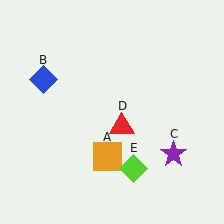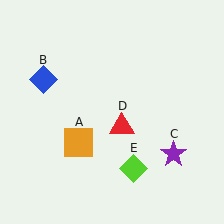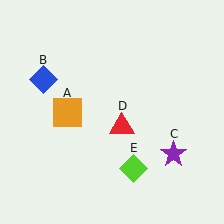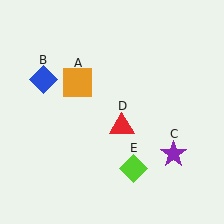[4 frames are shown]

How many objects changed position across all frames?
1 object changed position: orange square (object A).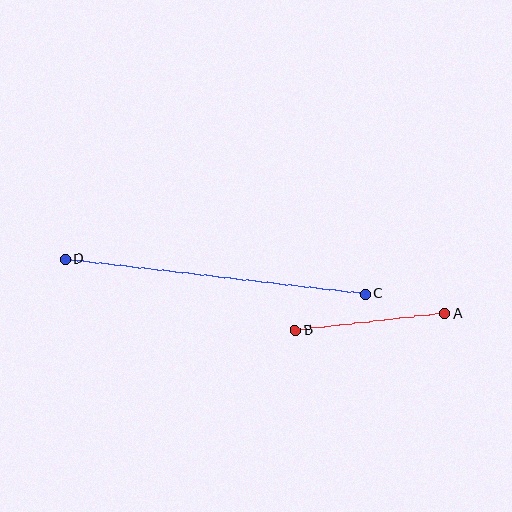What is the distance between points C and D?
The distance is approximately 302 pixels.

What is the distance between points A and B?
The distance is approximately 150 pixels.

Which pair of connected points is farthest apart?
Points C and D are farthest apart.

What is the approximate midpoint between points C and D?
The midpoint is at approximately (215, 277) pixels.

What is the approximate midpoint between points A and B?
The midpoint is at approximately (370, 322) pixels.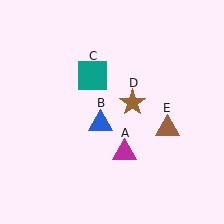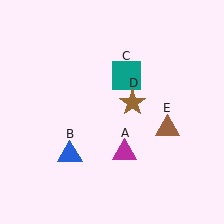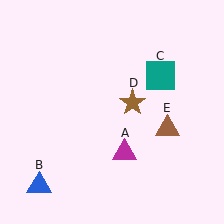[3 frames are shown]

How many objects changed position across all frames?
2 objects changed position: blue triangle (object B), teal square (object C).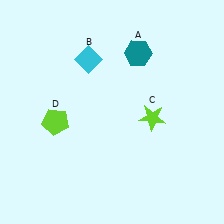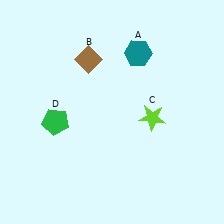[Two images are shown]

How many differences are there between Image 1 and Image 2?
There are 2 differences between the two images.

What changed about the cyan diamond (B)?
In Image 1, B is cyan. In Image 2, it changed to brown.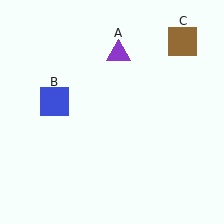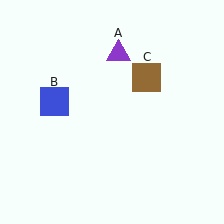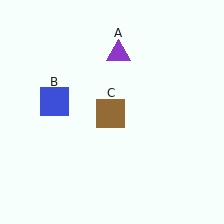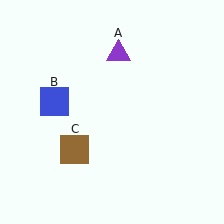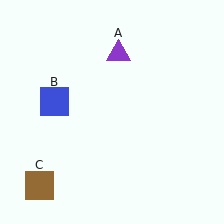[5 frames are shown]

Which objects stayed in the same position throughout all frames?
Purple triangle (object A) and blue square (object B) remained stationary.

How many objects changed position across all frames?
1 object changed position: brown square (object C).